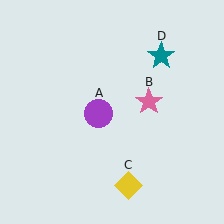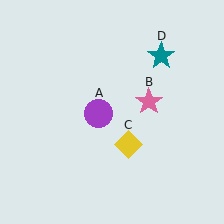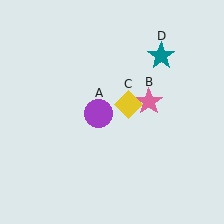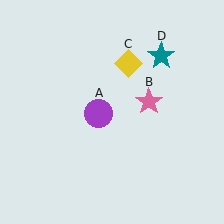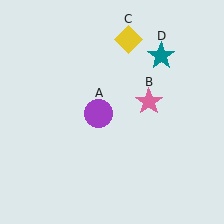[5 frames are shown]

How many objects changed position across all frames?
1 object changed position: yellow diamond (object C).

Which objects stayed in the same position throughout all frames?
Purple circle (object A) and pink star (object B) and teal star (object D) remained stationary.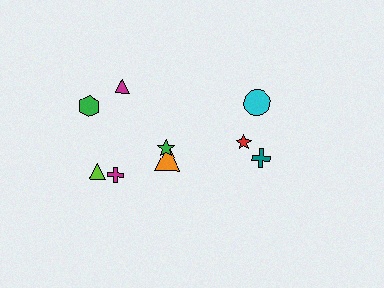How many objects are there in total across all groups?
There are 9 objects.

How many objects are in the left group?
There are 6 objects.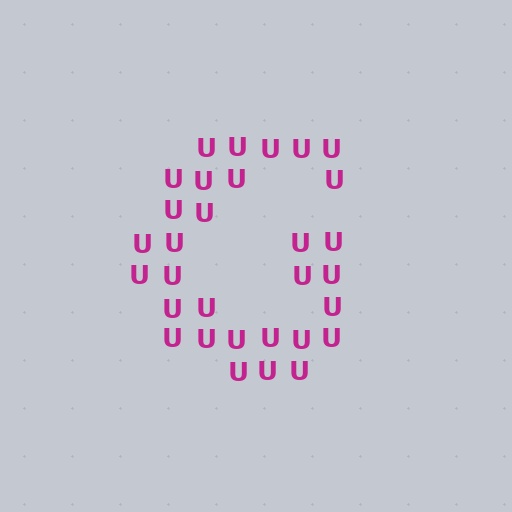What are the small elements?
The small elements are letter U's.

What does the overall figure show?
The overall figure shows the letter G.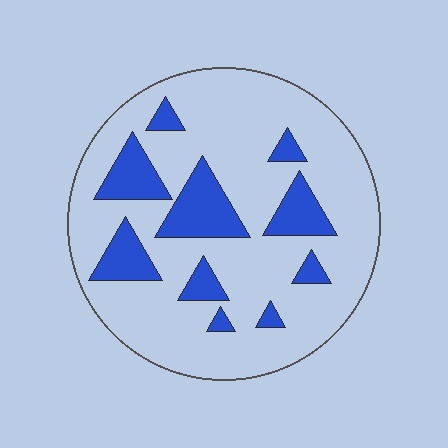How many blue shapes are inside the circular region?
10.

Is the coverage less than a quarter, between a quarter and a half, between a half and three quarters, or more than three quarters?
Less than a quarter.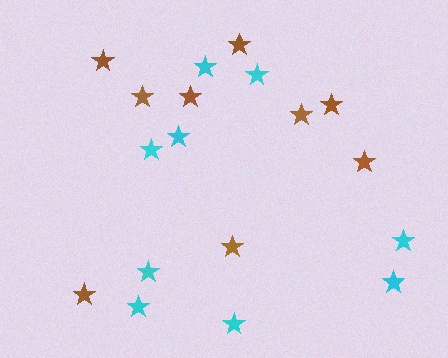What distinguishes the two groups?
There are 2 groups: one group of cyan stars (9) and one group of brown stars (9).